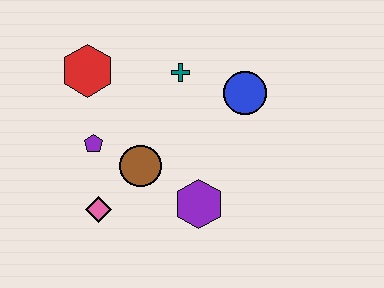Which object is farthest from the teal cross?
The pink diamond is farthest from the teal cross.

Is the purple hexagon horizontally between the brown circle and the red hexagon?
No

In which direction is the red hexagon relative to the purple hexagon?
The red hexagon is above the purple hexagon.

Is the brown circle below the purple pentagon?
Yes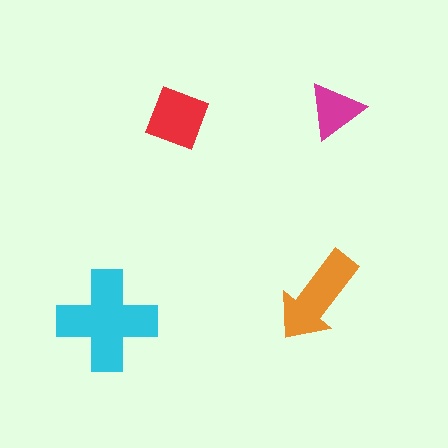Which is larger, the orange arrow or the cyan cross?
The cyan cross.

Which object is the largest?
The cyan cross.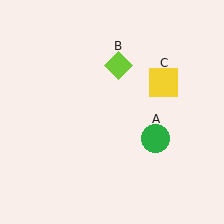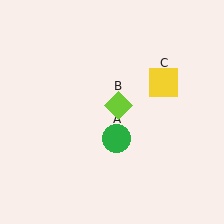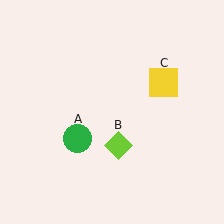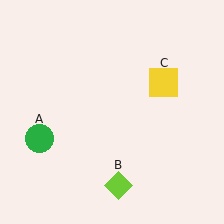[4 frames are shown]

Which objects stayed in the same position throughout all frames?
Yellow square (object C) remained stationary.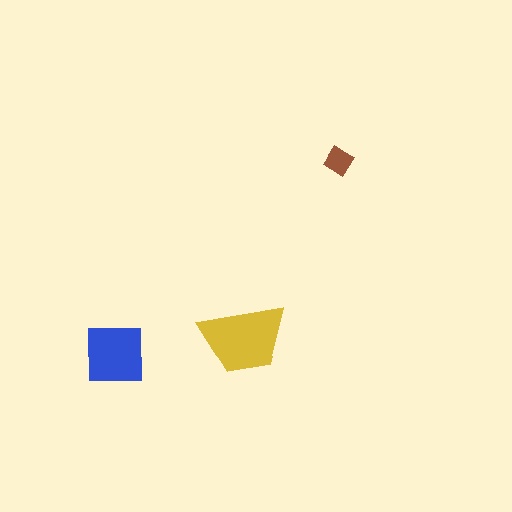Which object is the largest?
The yellow trapezoid.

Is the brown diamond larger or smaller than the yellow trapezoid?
Smaller.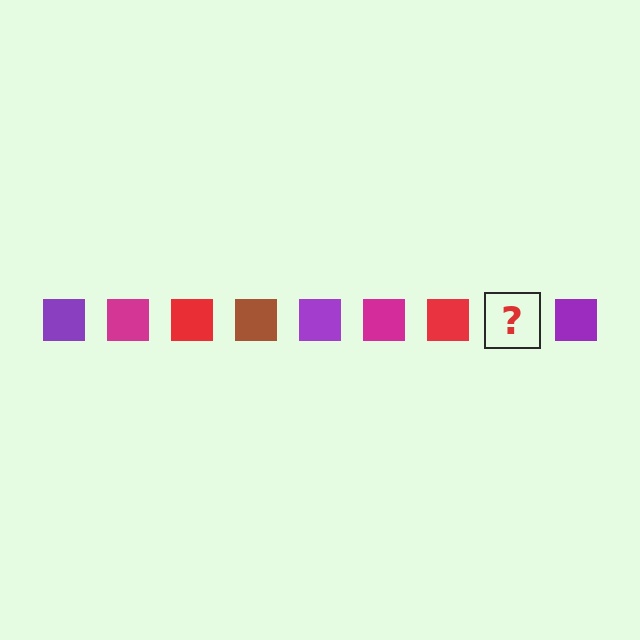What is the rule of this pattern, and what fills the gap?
The rule is that the pattern cycles through purple, magenta, red, brown squares. The gap should be filled with a brown square.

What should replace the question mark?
The question mark should be replaced with a brown square.